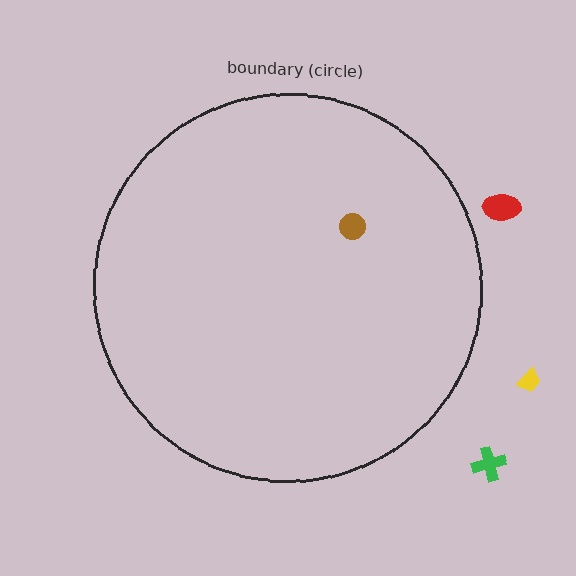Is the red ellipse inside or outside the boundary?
Outside.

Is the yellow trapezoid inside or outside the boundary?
Outside.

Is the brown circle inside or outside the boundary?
Inside.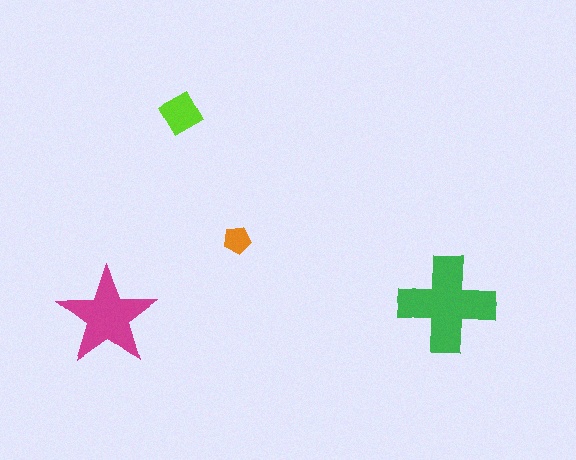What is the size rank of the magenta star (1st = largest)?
2nd.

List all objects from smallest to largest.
The orange pentagon, the lime diamond, the magenta star, the green cross.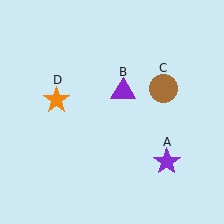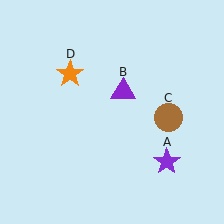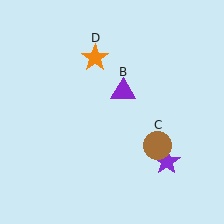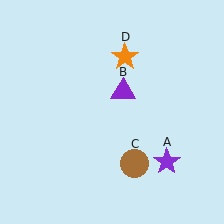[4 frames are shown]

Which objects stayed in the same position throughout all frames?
Purple star (object A) and purple triangle (object B) remained stationary.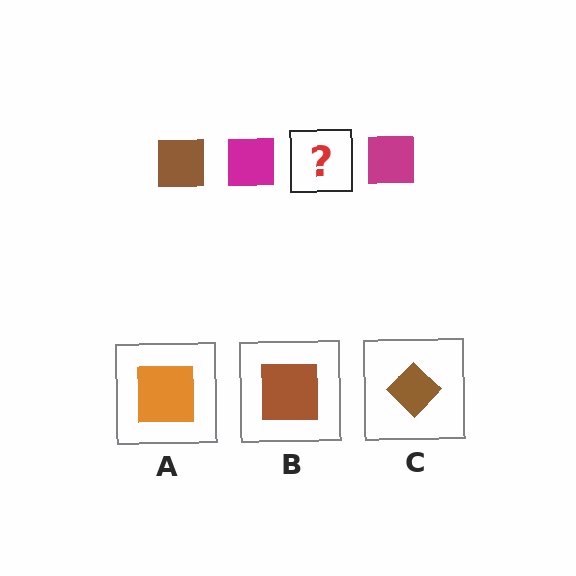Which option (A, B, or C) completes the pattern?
B.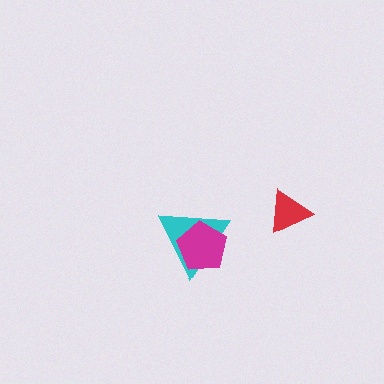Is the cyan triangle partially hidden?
Yes, it is partially covered by another shape.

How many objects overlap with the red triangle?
0 objects overlap with the red triangle.